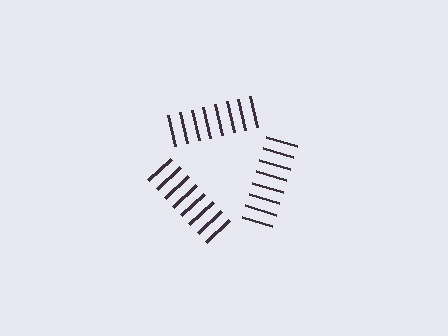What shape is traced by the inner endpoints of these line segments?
An illusory triangle — the line segments terminate on its edges but no continuous stroke is drawn.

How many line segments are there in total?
24 — 8 along each of the 3 edges.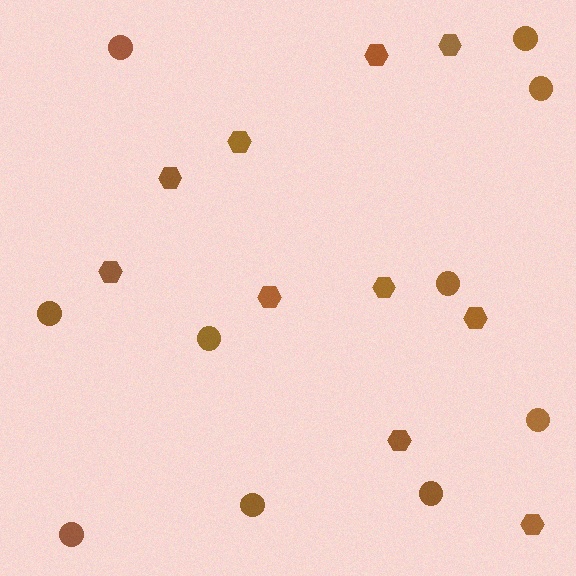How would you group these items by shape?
There are 2 groups: one group of circles (10) and one group of hexagons (10).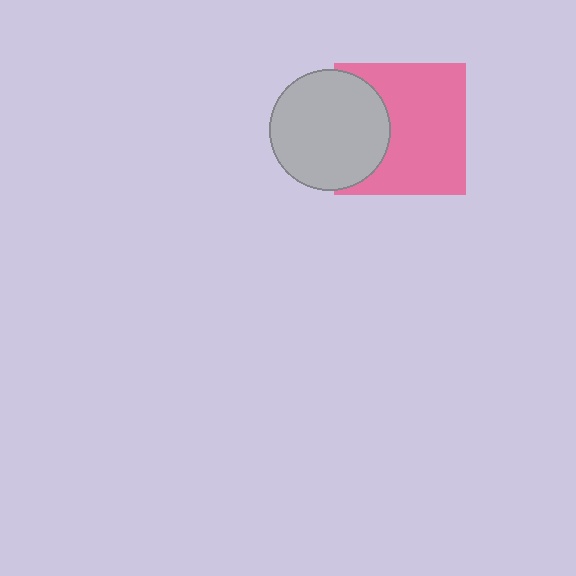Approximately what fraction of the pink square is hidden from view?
Roughly 31% of the pink square is hidden behind the light gray circle.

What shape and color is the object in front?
The object in front is a light gray circle.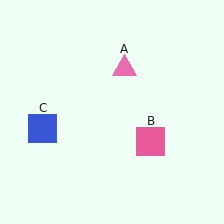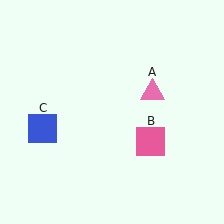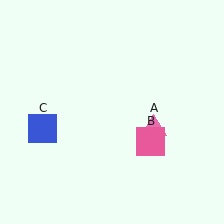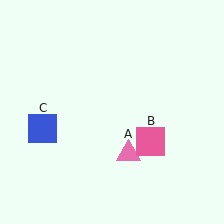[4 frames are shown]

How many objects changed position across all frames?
1 object changed position: pink triangle (object A).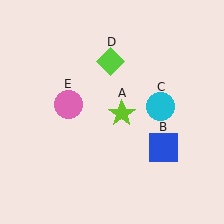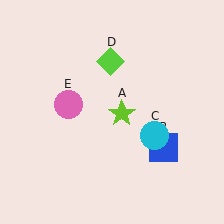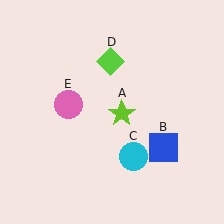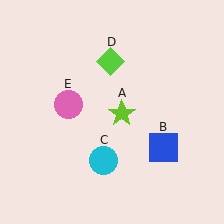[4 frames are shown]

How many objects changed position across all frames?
1 object changed position: cyan circle (object C).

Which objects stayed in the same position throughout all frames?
Lime star (object A) and blue square (object B) and lime diamond (object D) and pink circle (object E) remained stationary.